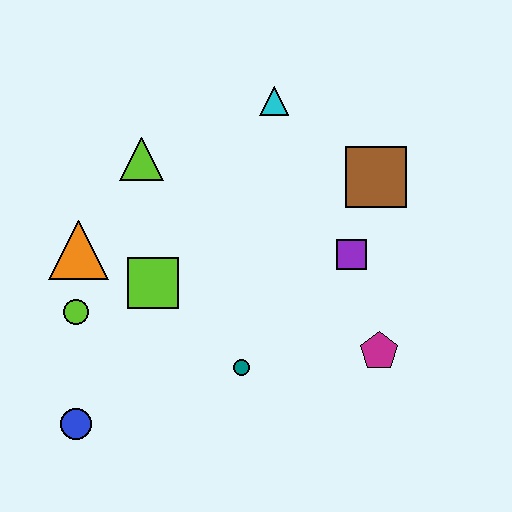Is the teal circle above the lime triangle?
No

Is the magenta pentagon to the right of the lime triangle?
Yes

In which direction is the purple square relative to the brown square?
The purple square is below the brown square.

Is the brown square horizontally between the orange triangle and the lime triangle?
No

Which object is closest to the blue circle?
The lime circle is closest to the blue circle.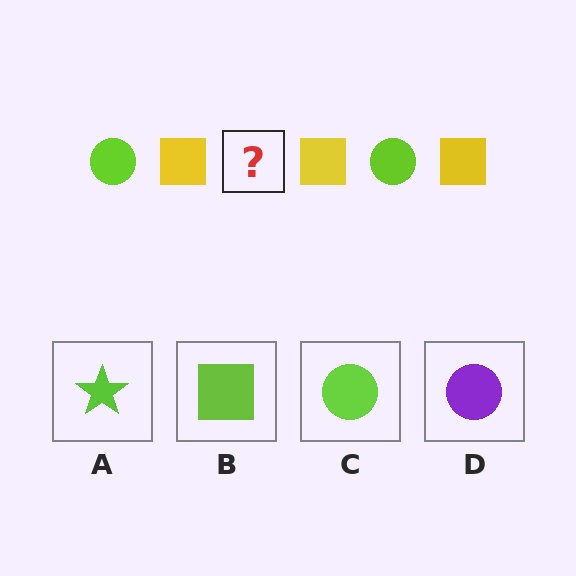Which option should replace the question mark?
Option C.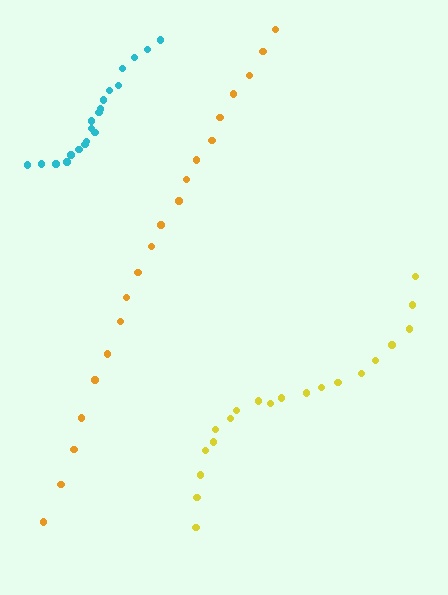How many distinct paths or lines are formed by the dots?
There are 3 distinct paths.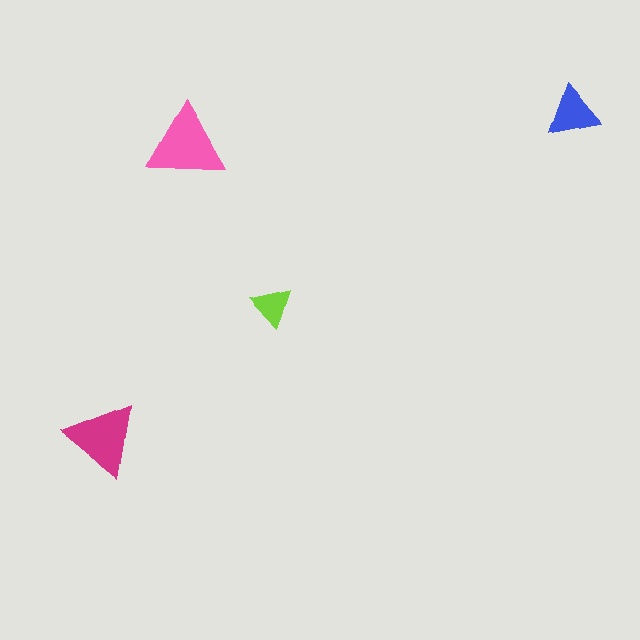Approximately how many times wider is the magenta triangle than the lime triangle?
About 2 times wider.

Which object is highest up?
The blue triangle is topmost.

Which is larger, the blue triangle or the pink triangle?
The pink one.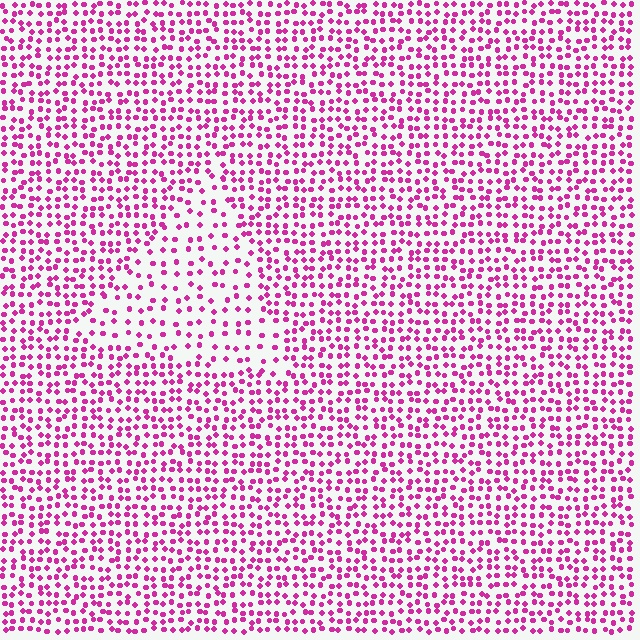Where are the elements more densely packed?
The elements are more densely packed outside the triangle boundary.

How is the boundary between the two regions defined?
The boundary is defined by a change in element density (approximately 1.9x ratio). All elements are the same color, size, and shape.